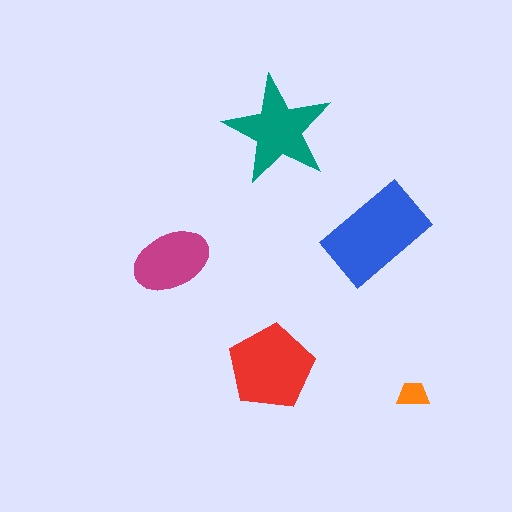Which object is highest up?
The teal star is topmost.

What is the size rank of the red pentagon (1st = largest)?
2nd.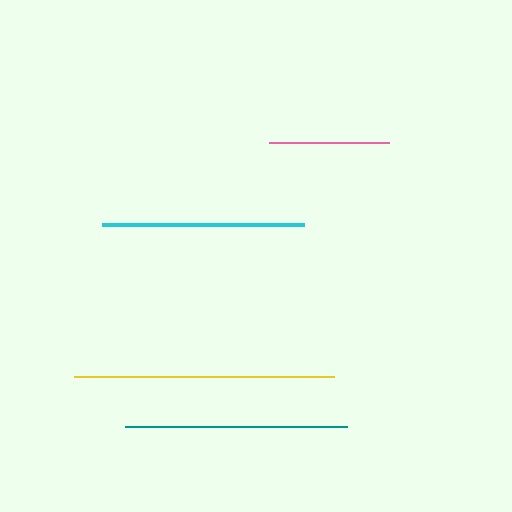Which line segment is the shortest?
The pink line is the shortest at approximately 119 pixels.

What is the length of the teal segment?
The teal segment is approximately 222 pixels long.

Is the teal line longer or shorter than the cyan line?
The teal line is longer than the cyan line.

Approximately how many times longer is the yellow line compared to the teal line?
The yellow line is approximately 1.2 times the length of the teal line.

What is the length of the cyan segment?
The cyan segment is approximately 202 pixels long.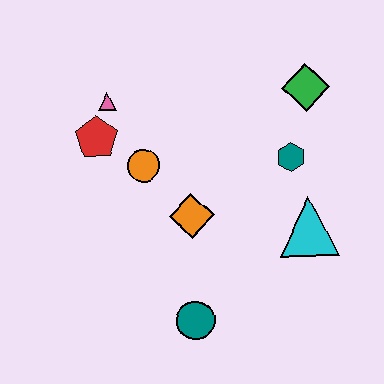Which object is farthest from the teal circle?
The green diamond is farthest from the teal circle.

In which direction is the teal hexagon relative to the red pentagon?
The teal hexagon is to the right of the red pentagon.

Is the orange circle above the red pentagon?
No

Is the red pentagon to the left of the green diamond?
Yes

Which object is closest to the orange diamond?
The orange circle is closest to the orange diamond.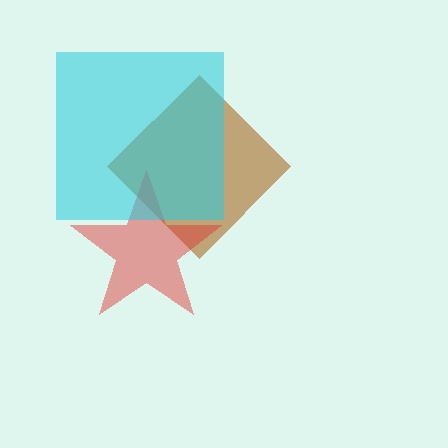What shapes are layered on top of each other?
The layered shapes are: a brown diamond, a red star, a cyan square.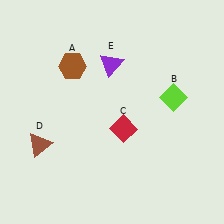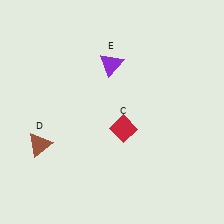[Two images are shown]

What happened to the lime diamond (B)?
The lime diamond (B) was removed in Image 2. It was in the top-right area of Image 1.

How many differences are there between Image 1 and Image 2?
There are 2 differences between the two images.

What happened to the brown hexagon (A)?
The brown hexagon (A) was removed in Image 2. It was in the top-left area of Image 1.